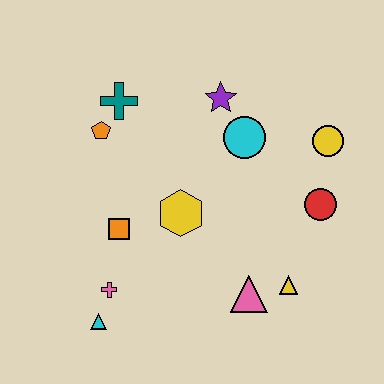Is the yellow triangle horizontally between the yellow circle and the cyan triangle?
Yes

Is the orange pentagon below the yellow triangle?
No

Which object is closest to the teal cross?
The orange pentagon is closest to the teal cross.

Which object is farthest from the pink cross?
The yellow circle is farthest from the pink cross.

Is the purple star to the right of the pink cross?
Yes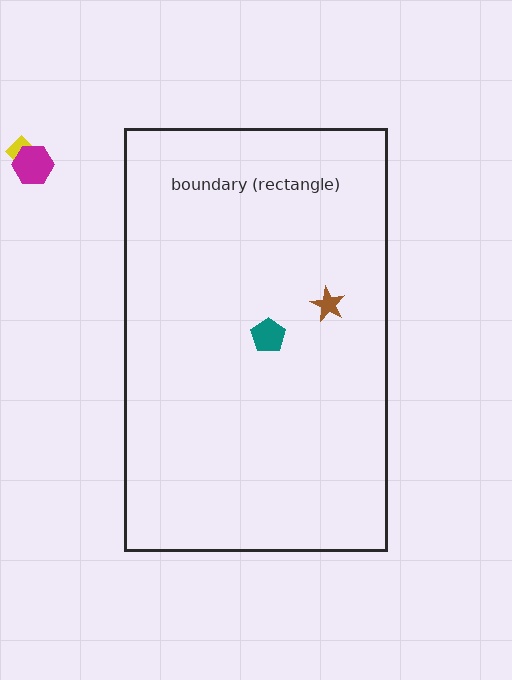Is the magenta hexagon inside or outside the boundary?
Outside.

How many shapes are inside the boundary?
2 inside, 2 outside.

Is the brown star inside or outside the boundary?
Inside.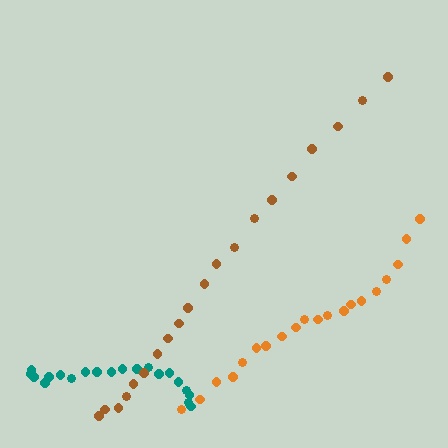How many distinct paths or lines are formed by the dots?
There are 3 distinct paths.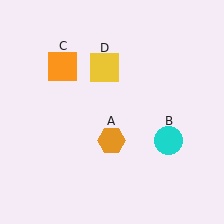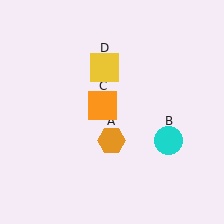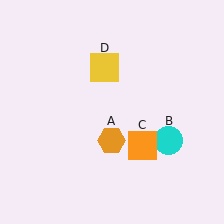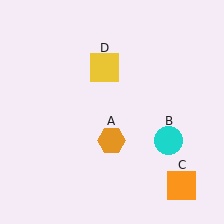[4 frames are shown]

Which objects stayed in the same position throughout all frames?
Orange hexagon (object A) and cyan circle (object B) and yellow square (object D) remained stationary.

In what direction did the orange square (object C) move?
The orange square (object C) moved down and to the right.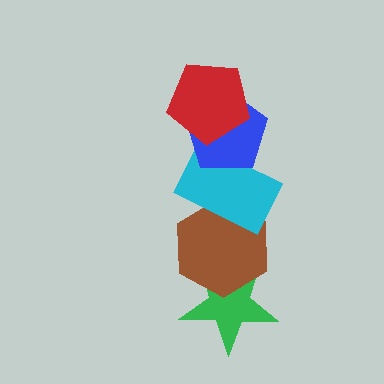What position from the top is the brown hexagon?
The brown hexagon is 4th from the top.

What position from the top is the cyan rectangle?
The cyan rectangle is 3rd from the top.